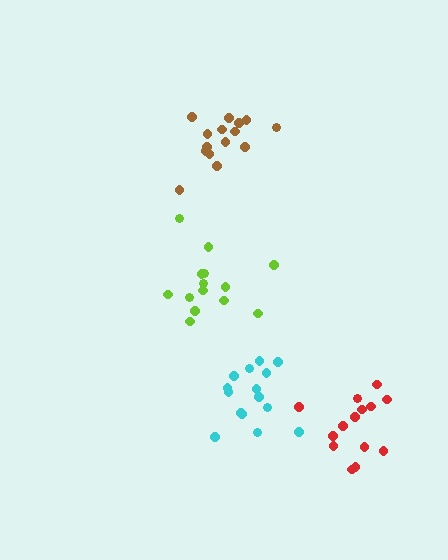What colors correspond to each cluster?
The clusters are colored: brown, cyan, red, lime.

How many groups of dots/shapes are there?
There are 4 groups.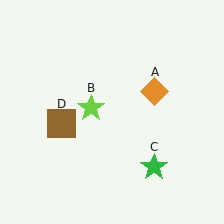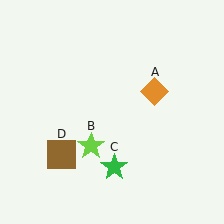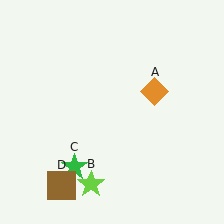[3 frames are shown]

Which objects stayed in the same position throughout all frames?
Orange diamond (object A) remained stationary.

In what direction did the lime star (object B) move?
The lime star (object B) moved down.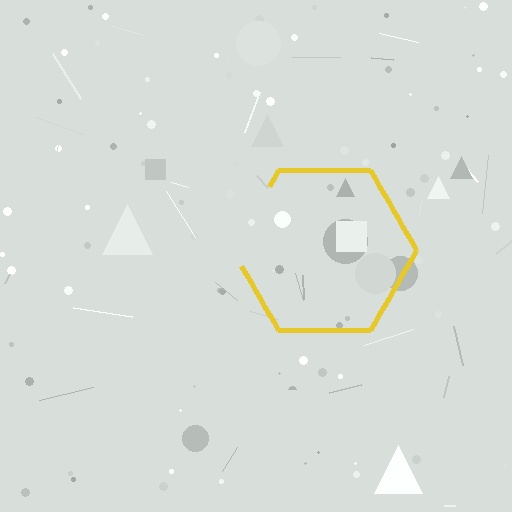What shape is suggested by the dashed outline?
The dashed outline suggests a hexagon.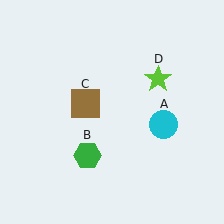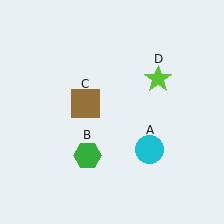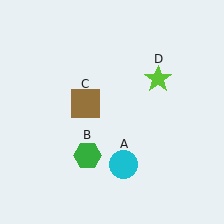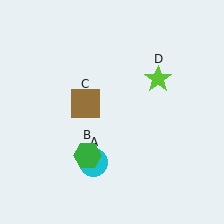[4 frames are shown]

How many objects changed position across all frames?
1 object changed position: cyan circle (object A).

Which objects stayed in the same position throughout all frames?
Green hexagon (object B) and brown square (object C) and lime star (object D) remained stationary.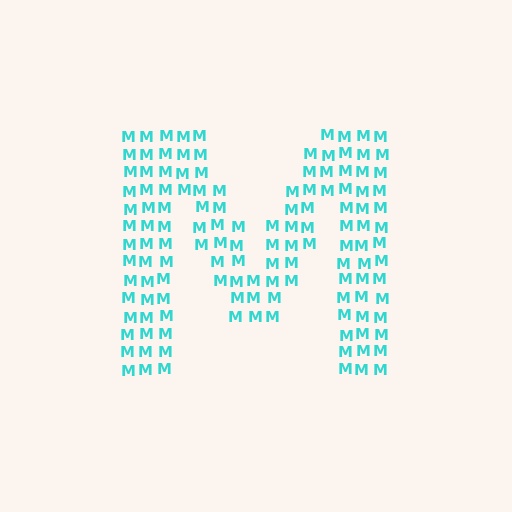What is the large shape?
The large shape is the letter M.